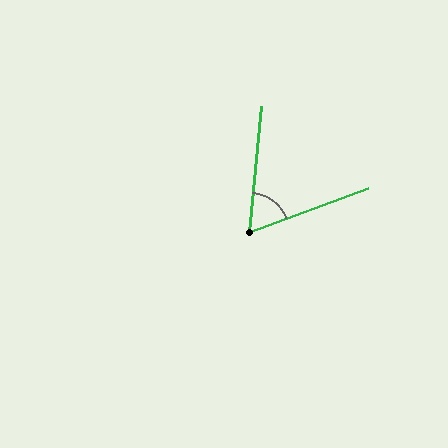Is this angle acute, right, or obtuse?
It is acute.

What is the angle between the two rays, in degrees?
Approximately 64 degrees.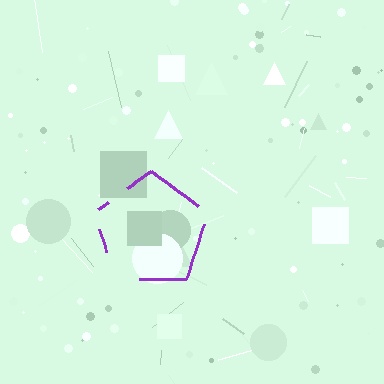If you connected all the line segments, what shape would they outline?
They would outline a pentagon.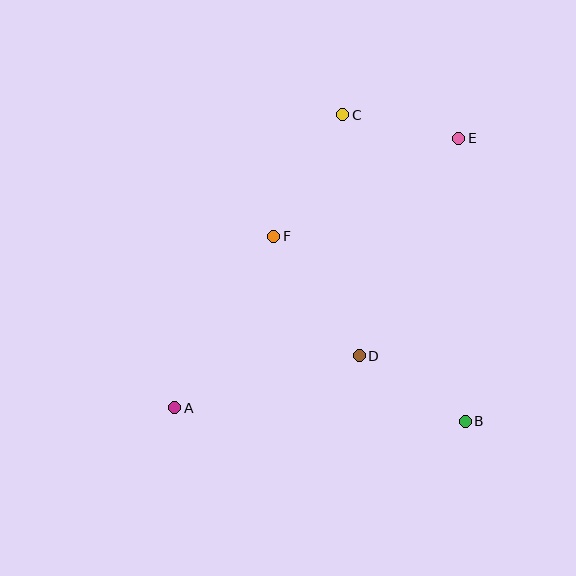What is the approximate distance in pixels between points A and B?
The distance between A and B is approximately 291 pixels.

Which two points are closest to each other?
Points C and E are closest to each other.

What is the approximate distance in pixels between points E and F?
The distance between E and F is approximately 209 pixels.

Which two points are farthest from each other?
Points A and E are farthest from each other.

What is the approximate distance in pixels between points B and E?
The distance between B and E is approximately 283 pixels.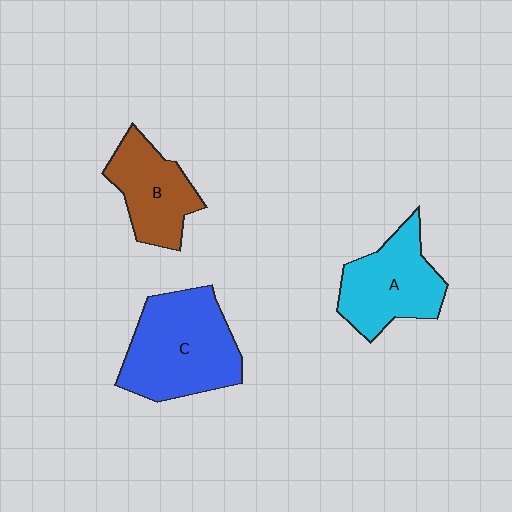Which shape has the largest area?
Shape C (blue).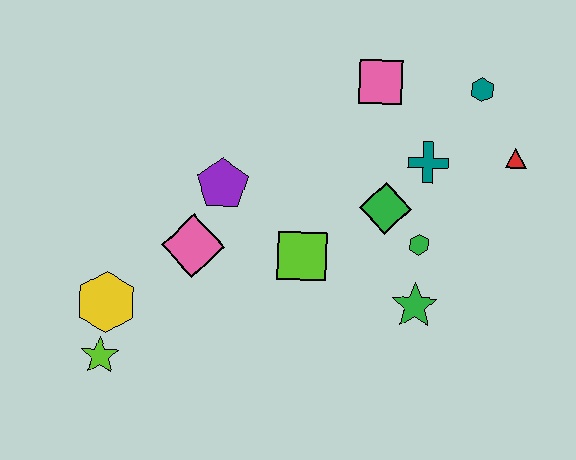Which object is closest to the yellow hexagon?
The lime star is closest to the yellow hexagon.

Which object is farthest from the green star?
The lime star is farthest from the green star.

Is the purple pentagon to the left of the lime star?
No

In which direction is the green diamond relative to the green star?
The green diamond is above the green star.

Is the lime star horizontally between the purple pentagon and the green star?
No